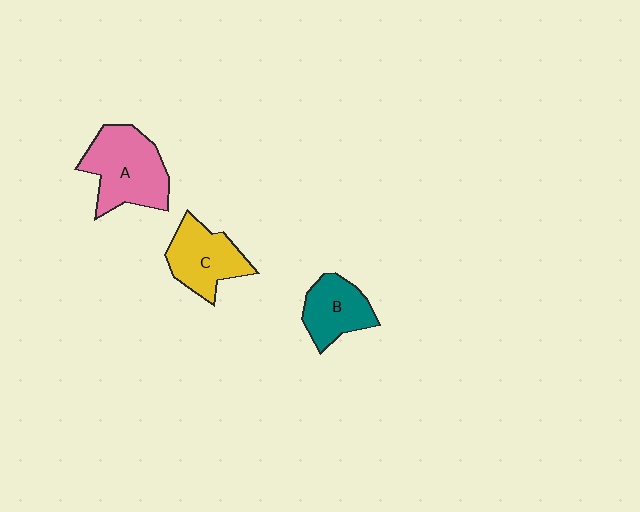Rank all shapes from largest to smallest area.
From largest to smallest: A (pink), C (yellow), B (teal).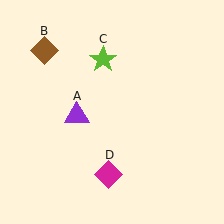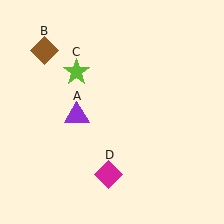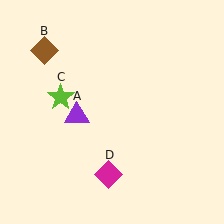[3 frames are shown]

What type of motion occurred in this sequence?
The lime star (object C) rotated counterclockwise around the center of the scene.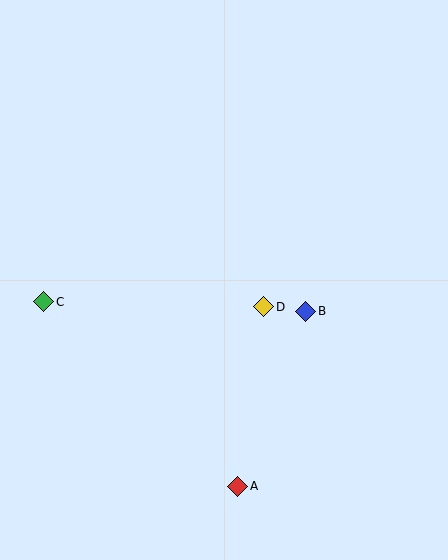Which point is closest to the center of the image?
Point D at (264, 307) is closest to the center.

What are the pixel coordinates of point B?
Point B is at (306, 311).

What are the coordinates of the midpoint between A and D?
The midpoint between A and D is at (251, 396).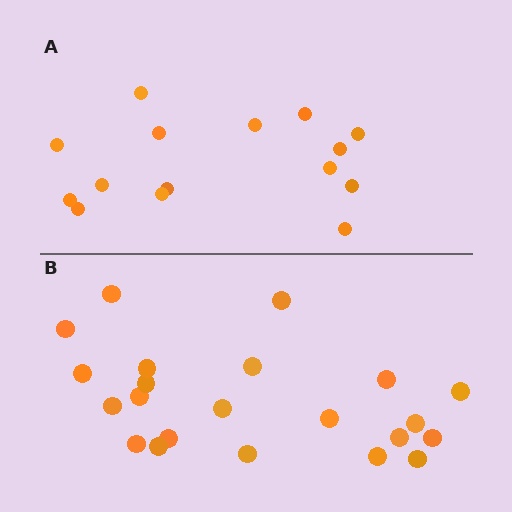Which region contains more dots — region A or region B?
Region B (the bottom region) has more dots.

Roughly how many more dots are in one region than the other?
Region B has roughly 8 or so more dots than region A.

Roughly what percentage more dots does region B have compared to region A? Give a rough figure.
About 45% more.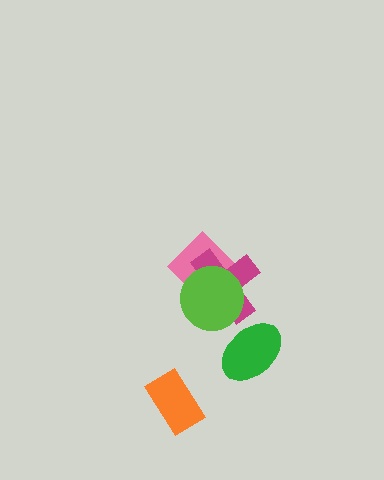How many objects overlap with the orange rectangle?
0 objects overlap with the orange rectangle.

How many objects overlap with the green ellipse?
0 objects overlap with the green ellipse.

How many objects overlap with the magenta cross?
2 objects overlap with the magenta cross.